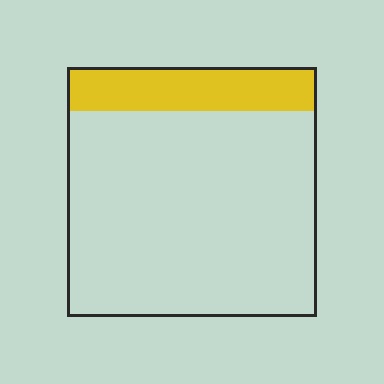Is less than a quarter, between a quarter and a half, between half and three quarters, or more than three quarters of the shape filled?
Less than a quarter.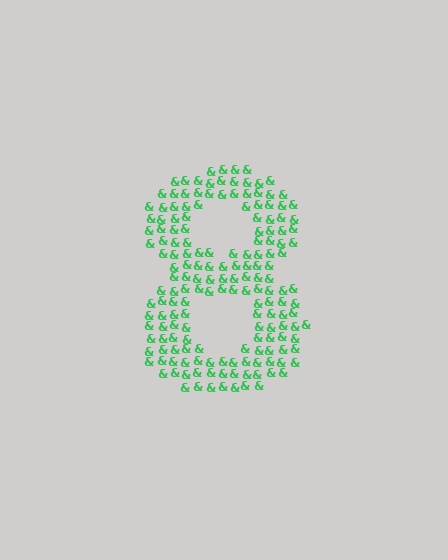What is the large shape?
The large shape is the digit 8.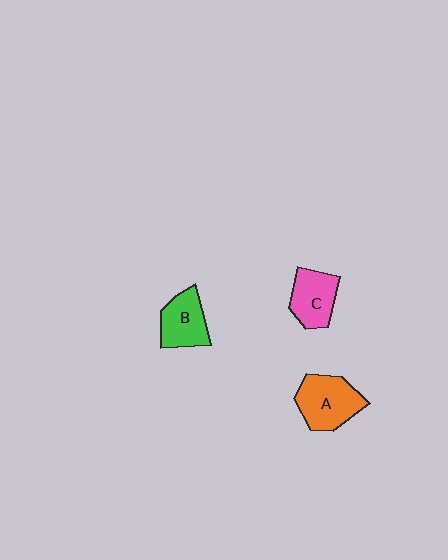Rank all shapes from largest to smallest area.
From largest to smallest: A (orange), C (pink), B (green).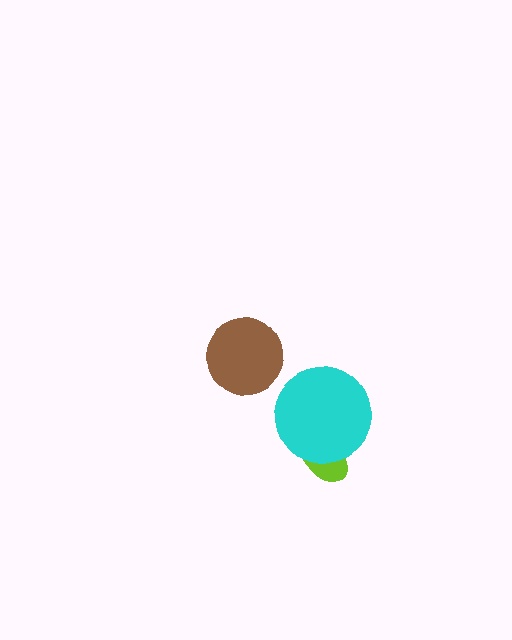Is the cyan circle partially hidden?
No, no other shape covers it.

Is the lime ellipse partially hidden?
Yes, it is partially covered by another shape.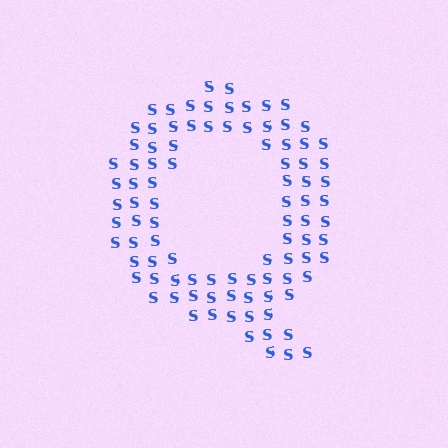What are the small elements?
The small elements are letter S's.